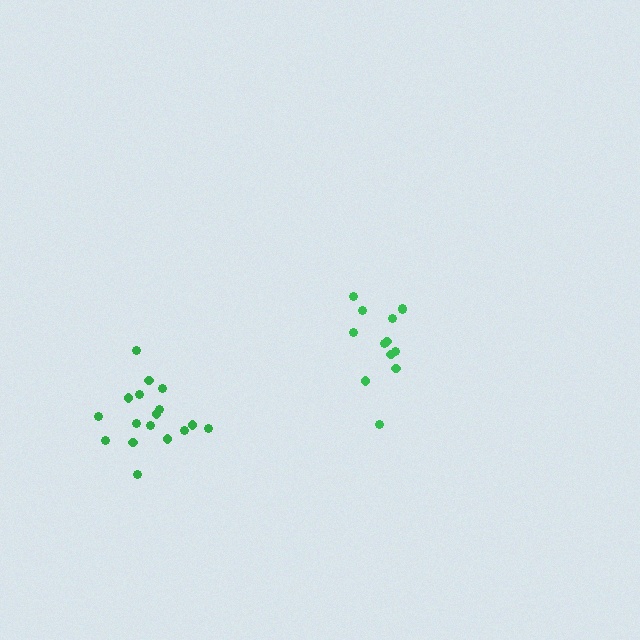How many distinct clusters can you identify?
There are 2 distinct clusters.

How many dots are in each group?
Group 1: 13 dots, Group 2: 17 dots (30 total).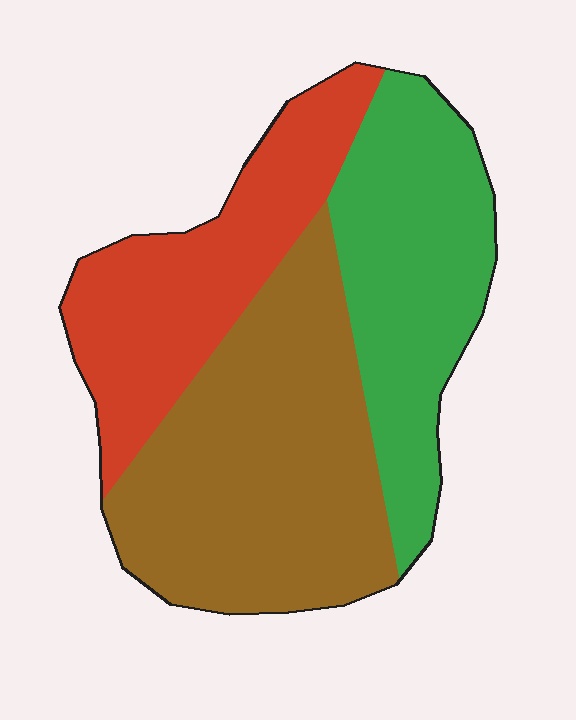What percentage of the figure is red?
Red takes up between a quarter and a half of the figure.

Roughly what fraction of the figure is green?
Green covers 30% of the figure.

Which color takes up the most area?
Brown, at roughly 40%.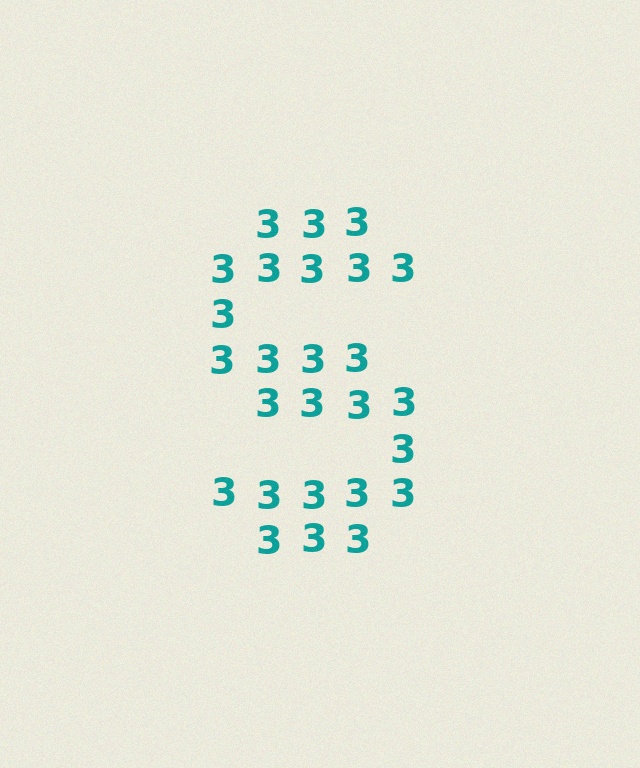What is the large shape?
The large shape is the letter S.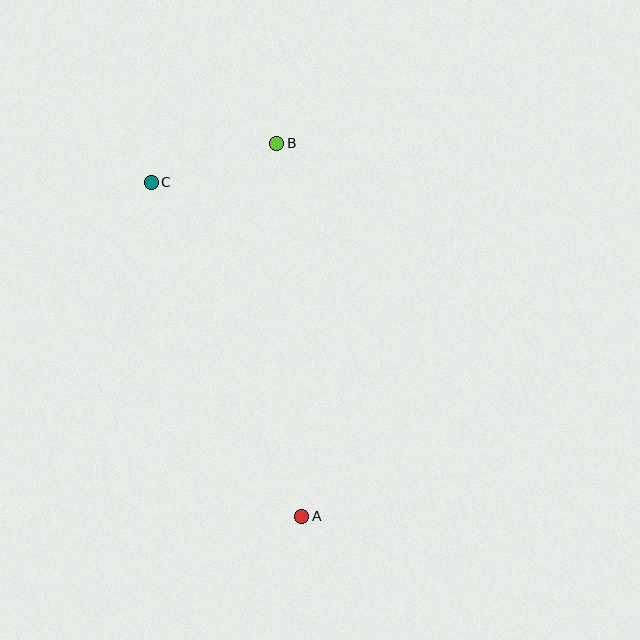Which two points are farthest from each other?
Points A and B are farthest from each other.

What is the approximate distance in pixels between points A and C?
The distance between A and C is approximately 367 pixels.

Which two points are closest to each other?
Points B and C are closest to each other.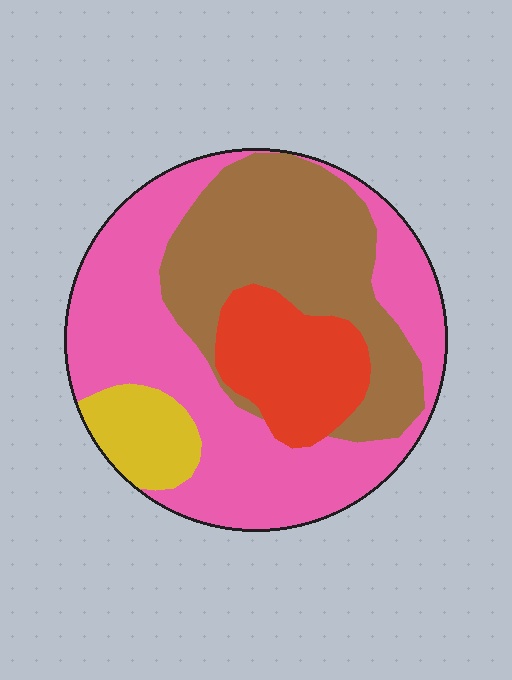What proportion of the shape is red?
Red takes up about one sixth (1/6) of the shape.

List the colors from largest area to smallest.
From largest to smallest: pink, brown, red, yellow.